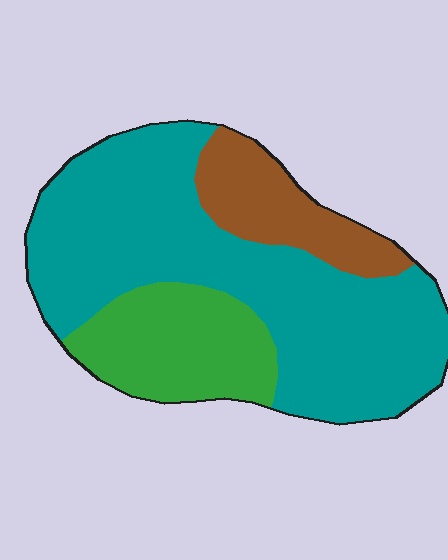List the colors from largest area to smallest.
From largest to smallest: teal, green, brown.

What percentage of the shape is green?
Green covers about 20% of the shape.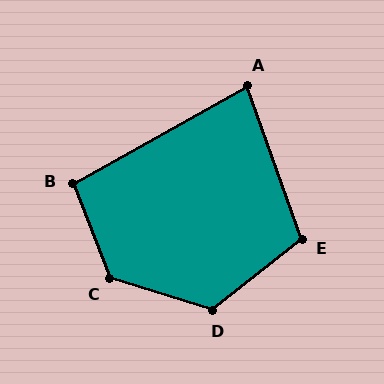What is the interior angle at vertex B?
Approximately 98 degrees (obtuse).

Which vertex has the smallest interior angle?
A, at approximately 80 degrees.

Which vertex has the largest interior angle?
C, at approximately 128 degrees.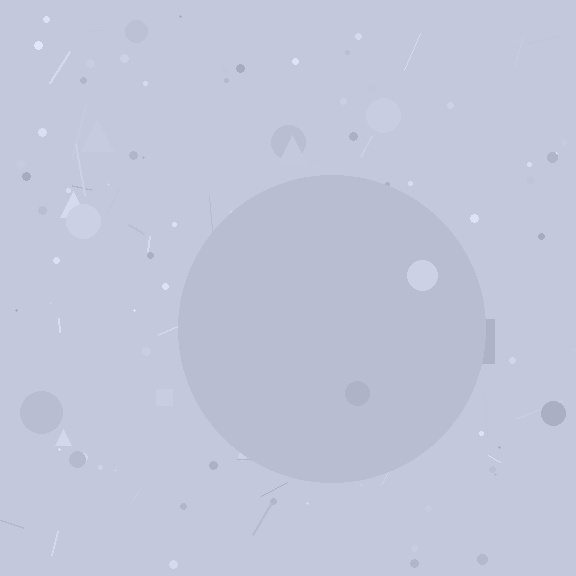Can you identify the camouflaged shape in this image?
The camouflaged shape is a circle.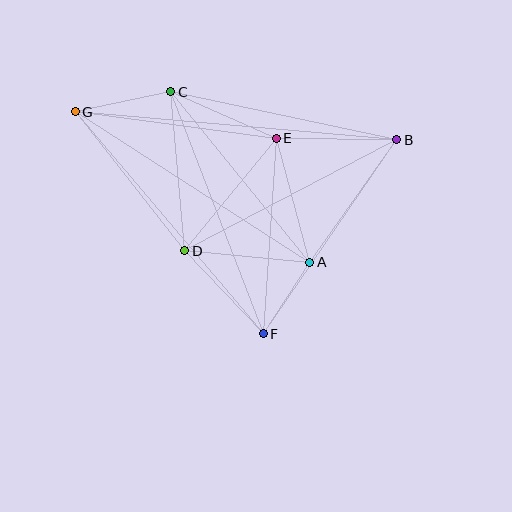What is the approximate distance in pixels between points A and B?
The distance between A and B is approximately 151 pixels.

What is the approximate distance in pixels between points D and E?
The distance between D and E is approximately 145 pixels.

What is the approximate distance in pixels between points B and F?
The distance between B and F is approximately 235 pixels.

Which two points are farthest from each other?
Points B and G are farthest from each other.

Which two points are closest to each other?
Points A and F are closest to each other.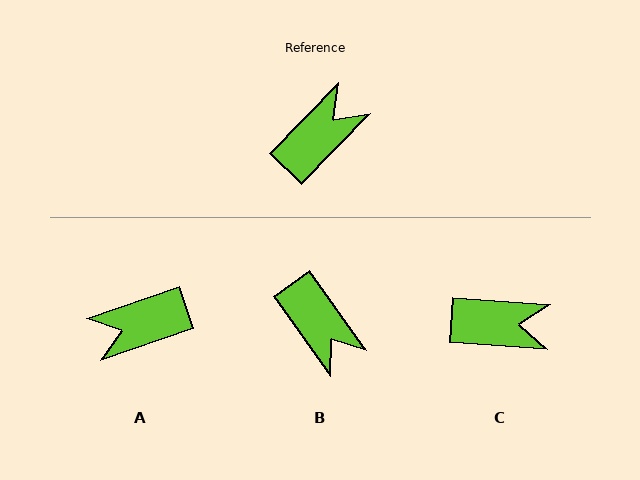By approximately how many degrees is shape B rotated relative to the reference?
Approximately 100 degrees clockwise.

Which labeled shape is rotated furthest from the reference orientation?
A, about 153 degrees away.